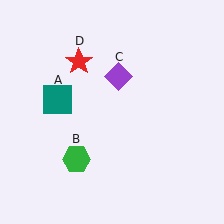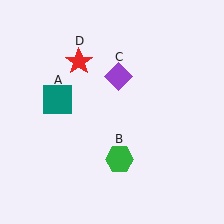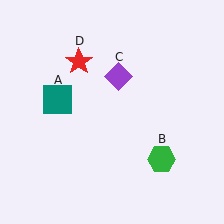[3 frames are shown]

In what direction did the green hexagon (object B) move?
The green hexagon (object B) moved right.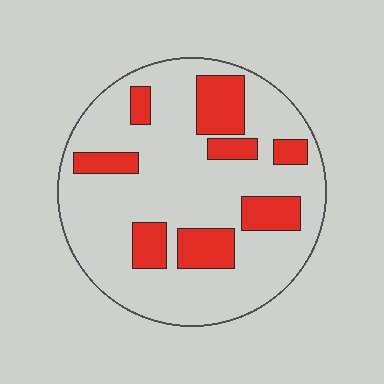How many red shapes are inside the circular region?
8.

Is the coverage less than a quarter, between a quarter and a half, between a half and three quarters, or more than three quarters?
Less than a quarter.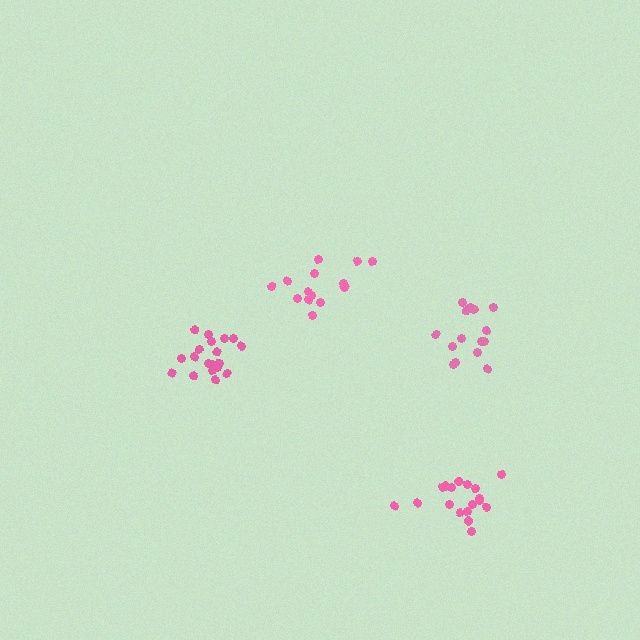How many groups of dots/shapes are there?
There are 4 groups.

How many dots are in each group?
Group 1: 15 dots, Group 2: 19 dots, Group 3: 14 dots, Group 4: 18 dots (66 total).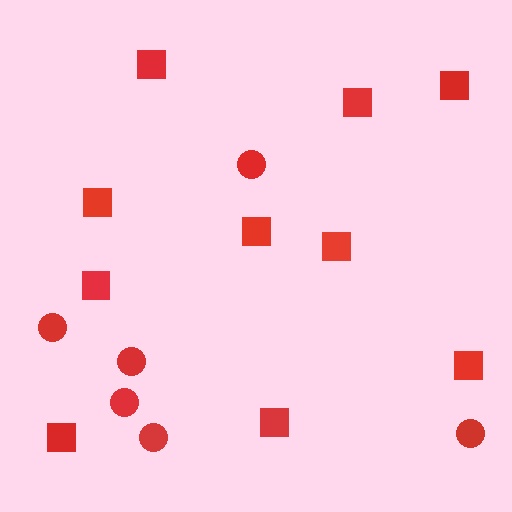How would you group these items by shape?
There are 2 groups: one group of squares (10) and one group of circles (6).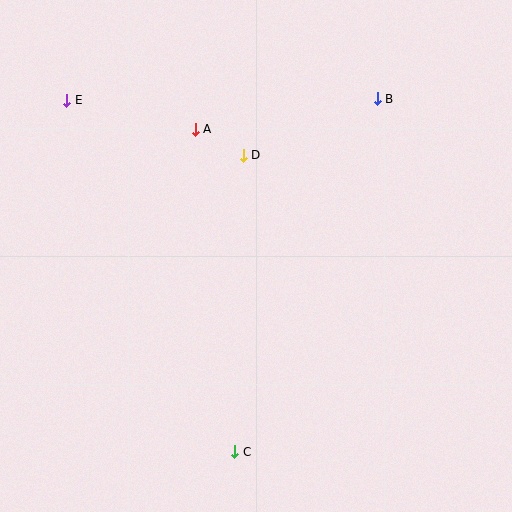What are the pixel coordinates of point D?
Point D is at (243, 155).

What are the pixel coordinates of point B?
Point B is at (377, 99).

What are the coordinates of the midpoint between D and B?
The midpoint between D and B is at (310, 127).